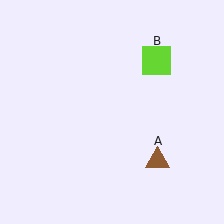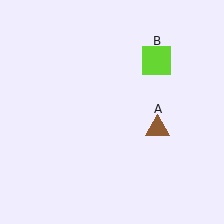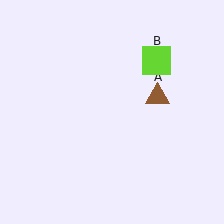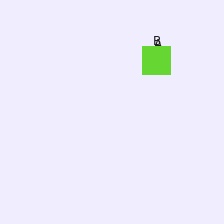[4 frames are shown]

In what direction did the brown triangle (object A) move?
The brown triangle (object A) moved up.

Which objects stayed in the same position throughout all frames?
Lime square (object B) remained stationary.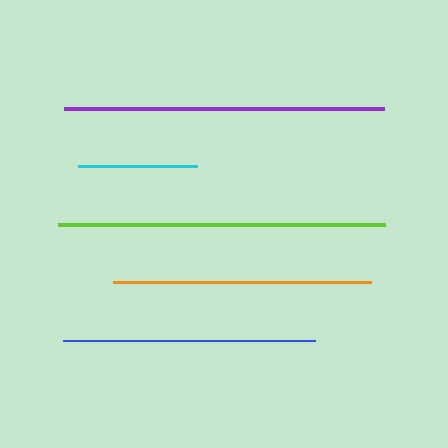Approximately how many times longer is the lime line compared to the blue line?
The lime line is approximately 1.3 times the length of the blue line.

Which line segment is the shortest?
The cyan line is the shortest at approximately 119 pixels.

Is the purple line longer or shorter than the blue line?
The purple line is longer than the blue line.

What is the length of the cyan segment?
The cyan segment is approximately 119 pixels long.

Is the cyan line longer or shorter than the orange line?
The orange line is longer than the cyan line.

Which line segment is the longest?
The lime line is the longest at approximately 327 pixels.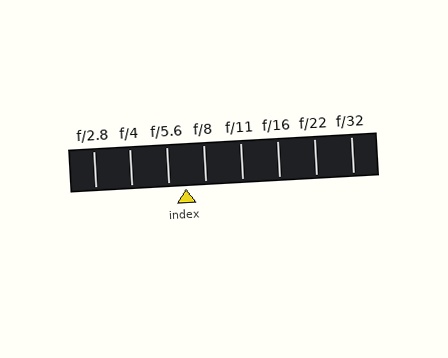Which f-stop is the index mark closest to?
The index mark is closest to f/5.6.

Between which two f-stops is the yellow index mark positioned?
The index mark is between f/5.6 and f/8.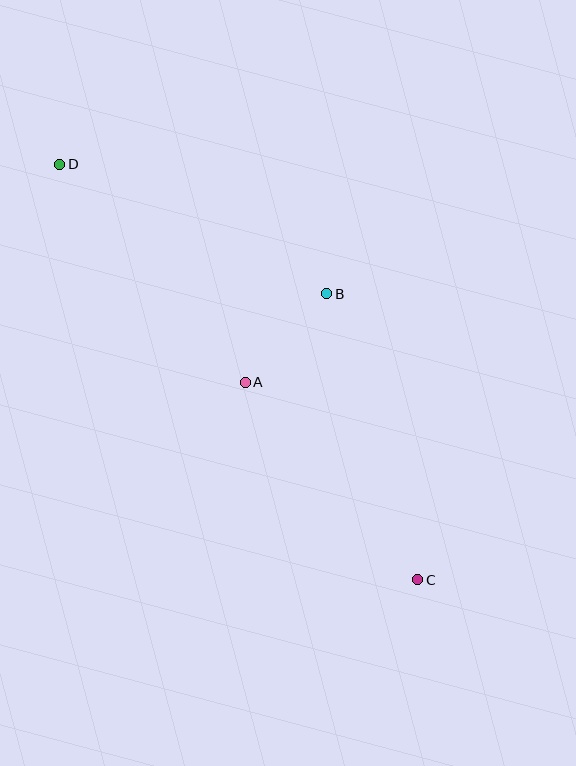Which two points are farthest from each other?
Points C and D are farthest from each other.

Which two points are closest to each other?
Points A and B are closest to each other.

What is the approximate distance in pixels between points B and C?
The distance between B and C is approximately 300 pixels.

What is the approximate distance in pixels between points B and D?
The distance between B and D is approximately 297 pixels.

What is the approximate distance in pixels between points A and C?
The distance between A and C is approximately 262 pixels.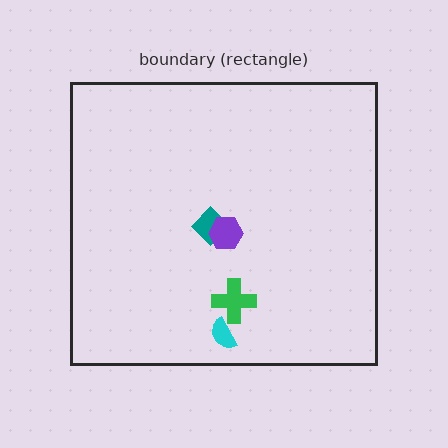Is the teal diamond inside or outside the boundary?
Inside.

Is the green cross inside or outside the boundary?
Inside.